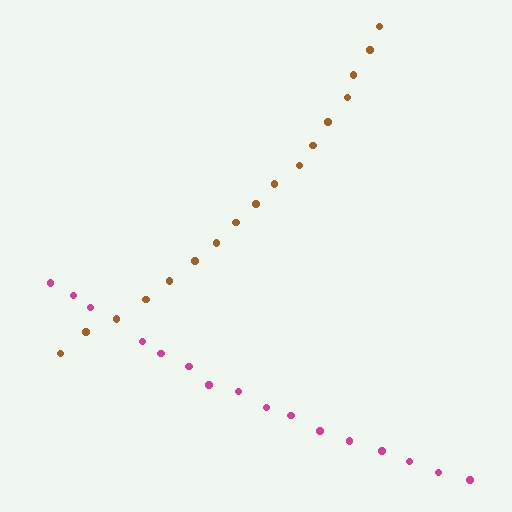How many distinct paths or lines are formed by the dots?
There are 2 distinct paths.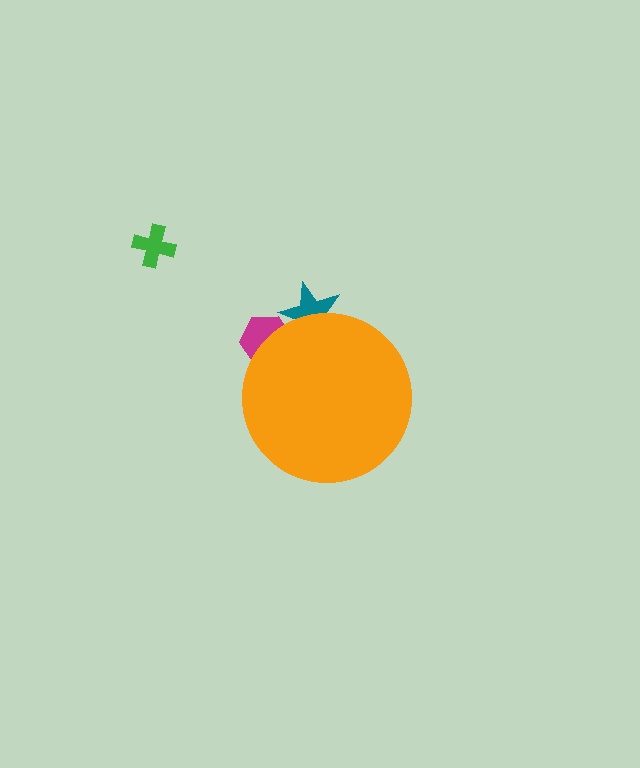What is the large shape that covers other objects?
An orange circle.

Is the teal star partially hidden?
Yes, the teal star is partially hidden behind the orange circle.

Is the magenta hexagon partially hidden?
Yes, the magenta hexagon is partially hidden behind the orange circle.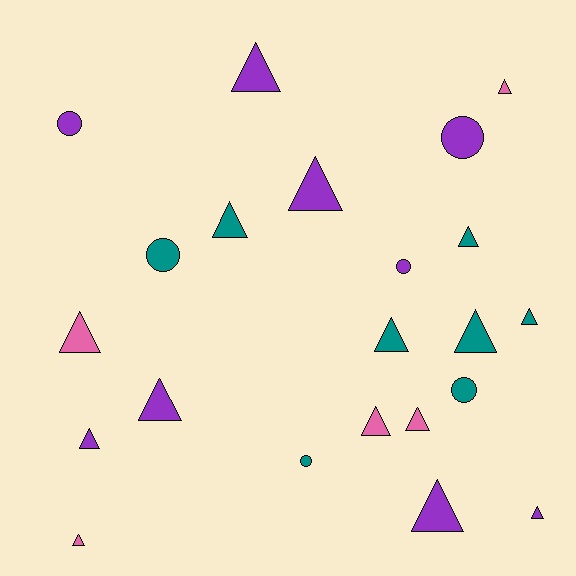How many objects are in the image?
There are 22 objects.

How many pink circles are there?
There are no pink circles.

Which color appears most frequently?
Purple, with 9 objects.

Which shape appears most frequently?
Triangle, with 16 objects.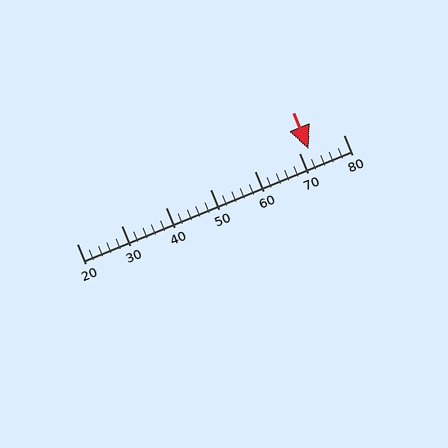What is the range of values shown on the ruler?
The ruler shows values from 20 to 80.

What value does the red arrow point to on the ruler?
The red arrow points to approximately 72.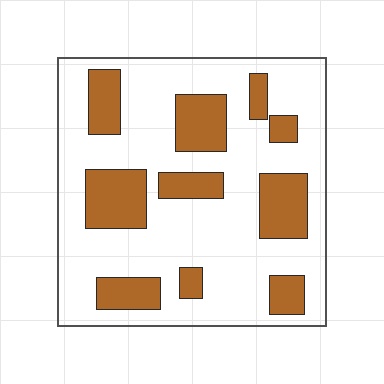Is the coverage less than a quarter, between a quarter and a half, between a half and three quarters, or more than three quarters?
Between a quarter and a half.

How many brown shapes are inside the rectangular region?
10.